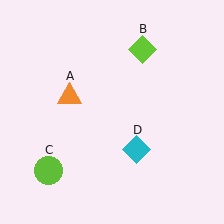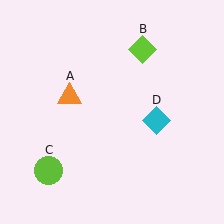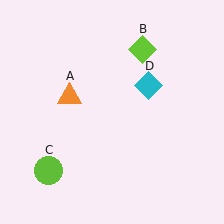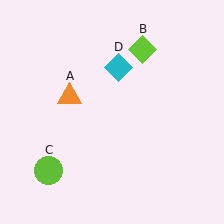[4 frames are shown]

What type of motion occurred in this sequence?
The cyan diamond (object D) rotated counterclockwise around the center of the scene.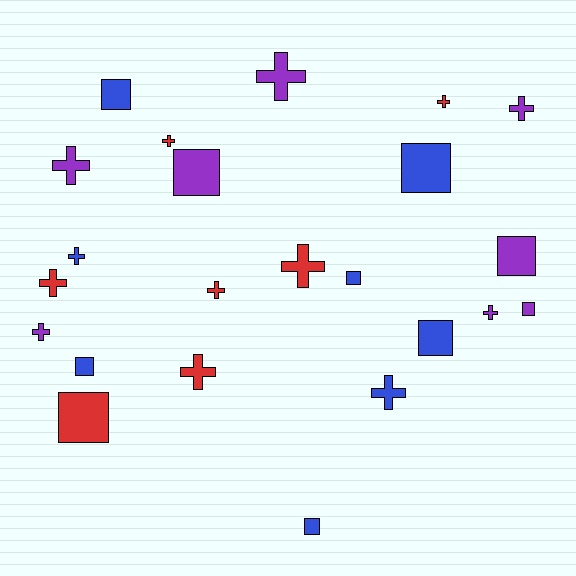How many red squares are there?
There is 1 red square.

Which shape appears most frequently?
Cross, with 13 objects.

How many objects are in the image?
There are 23 objects.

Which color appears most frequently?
Purple, with 8 objects.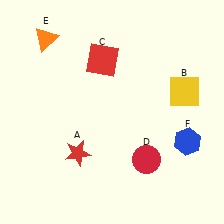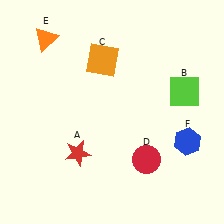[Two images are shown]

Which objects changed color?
B changed from yellow to lime. C changed from red to orange.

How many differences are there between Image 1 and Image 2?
There are 2 differences between the two images.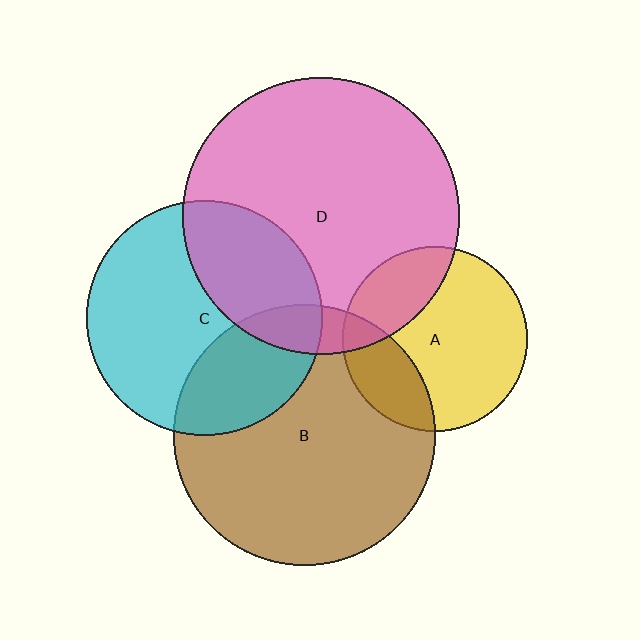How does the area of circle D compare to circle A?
Approximately 2.2 times.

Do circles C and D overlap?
Yes.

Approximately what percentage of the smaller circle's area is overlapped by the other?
Approximately 35%.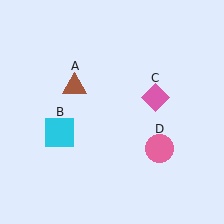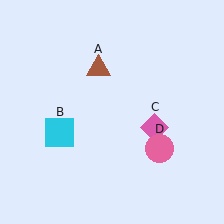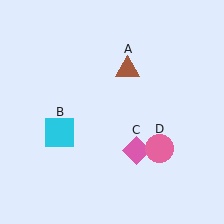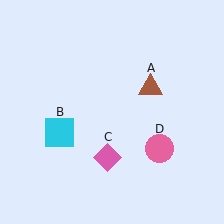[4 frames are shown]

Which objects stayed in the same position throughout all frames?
Cyan square (object B) and pink circle (object D) remained stationary.